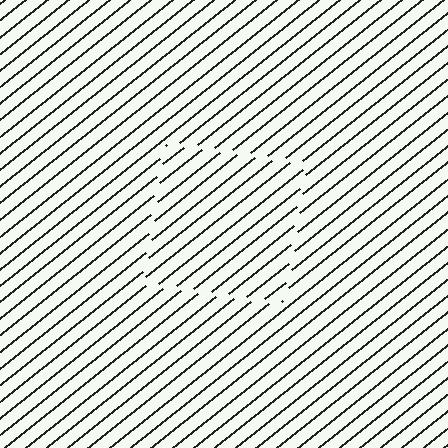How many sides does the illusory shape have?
4 sides — the line-ends trace a square.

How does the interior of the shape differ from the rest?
The interior of the shape contains the same grating, shifted by half a period — the contour is defined by the phase discontinuity where line-ends from the inner and outer gratings abut.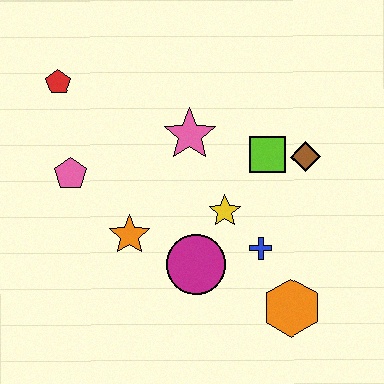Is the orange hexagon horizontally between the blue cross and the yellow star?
No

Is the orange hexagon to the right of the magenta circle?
Yes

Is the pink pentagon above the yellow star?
Yes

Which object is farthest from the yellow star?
The red pentagon is farthest from the yellow star.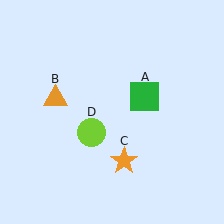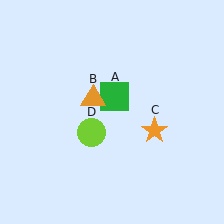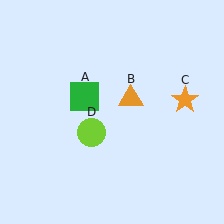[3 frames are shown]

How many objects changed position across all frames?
3 objects changed position: green square (object A), orange triangle (object B), orange star (object C).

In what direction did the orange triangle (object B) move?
The orange triangle (object B) moved right.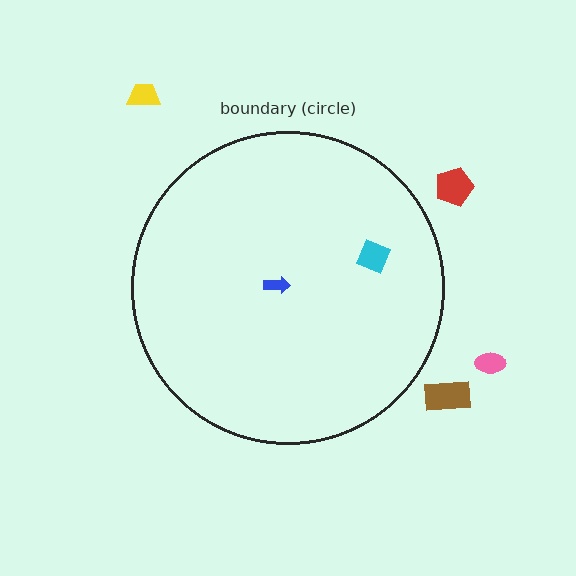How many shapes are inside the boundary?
2 inside, 4 outside.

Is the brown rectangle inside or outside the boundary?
Outside.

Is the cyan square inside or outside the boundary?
Inside.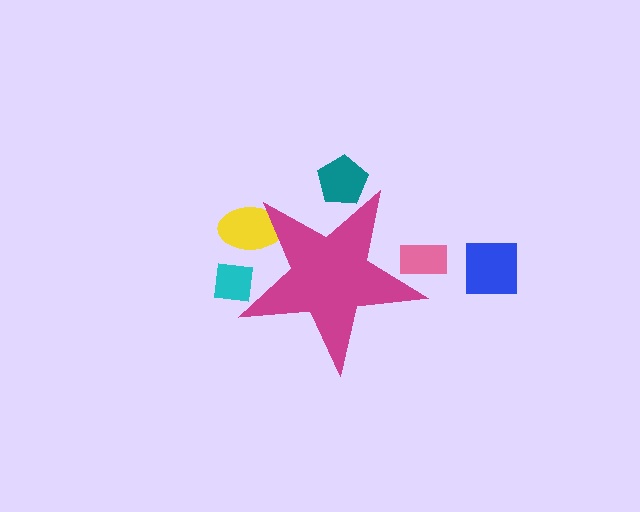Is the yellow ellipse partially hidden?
Yes, the yellow ellipse is partially hidden behind the magenta star.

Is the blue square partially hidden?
No, the blue square is fully visible.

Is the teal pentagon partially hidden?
Yes, the teal pentagon is partially hidden behind the magenta star.